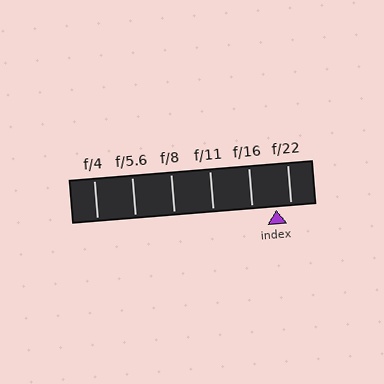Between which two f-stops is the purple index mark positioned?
The index mark is between f/16 and f/22.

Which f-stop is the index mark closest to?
The index mark is closest to f/22.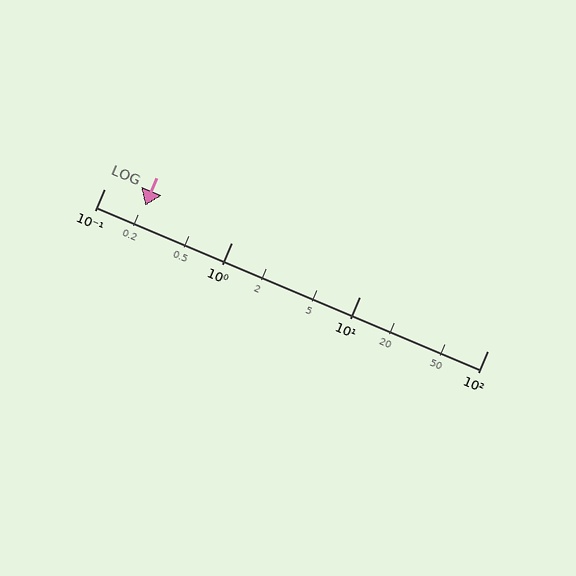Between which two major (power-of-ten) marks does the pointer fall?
The pointer is between 0.1 and 1.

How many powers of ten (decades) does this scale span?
The scale spans 3 decades, from 0.1 to 100.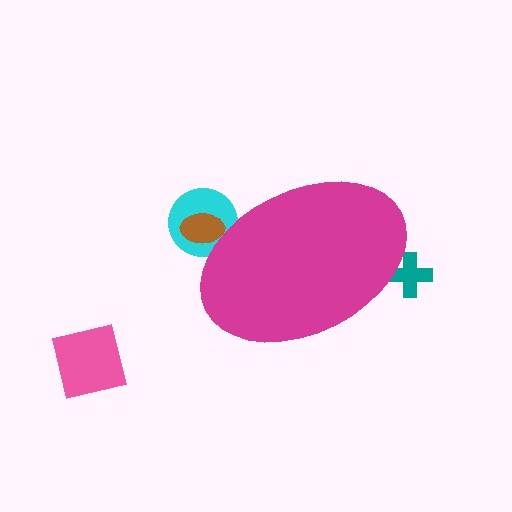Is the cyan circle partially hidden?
Yes, the cyan circle is partially hidden behind the magenta ellipse.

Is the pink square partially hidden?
No, the pink square is fully visible.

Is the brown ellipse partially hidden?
Yes, the brown ellipse is partially hidden behind the magenta ellipse.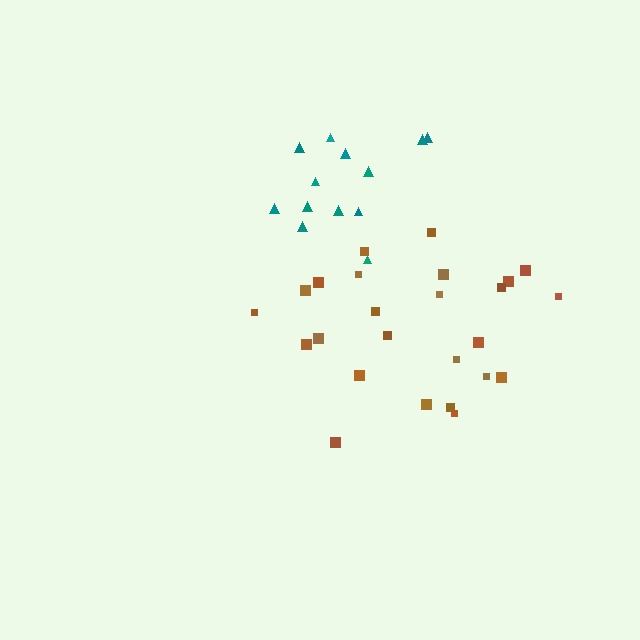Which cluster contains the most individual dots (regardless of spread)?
Brown (25).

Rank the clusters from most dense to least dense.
brown, teal.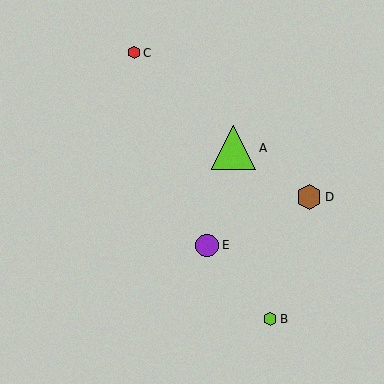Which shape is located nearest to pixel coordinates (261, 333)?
The lime hexagon (labeled B) at (270, 319) is nearest to that location.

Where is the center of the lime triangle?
The center of the lime triangle is at (233, 148).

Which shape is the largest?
The lime triangle (labeled A) is the largest.